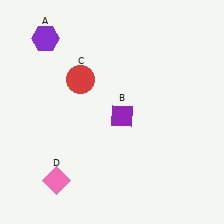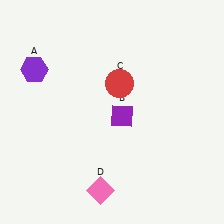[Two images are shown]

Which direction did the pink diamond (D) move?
The pink diamond (D) moved right.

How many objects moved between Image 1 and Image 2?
3 objects moved between the two images.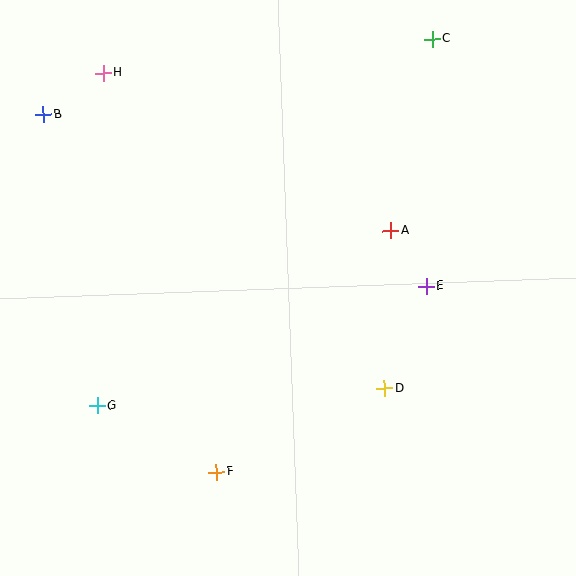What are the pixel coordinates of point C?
Point C is at (432, 39).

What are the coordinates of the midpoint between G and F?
The midpoint between G and F is at (157, 439).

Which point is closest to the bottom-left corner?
Point G is closest to the bottom-left corner.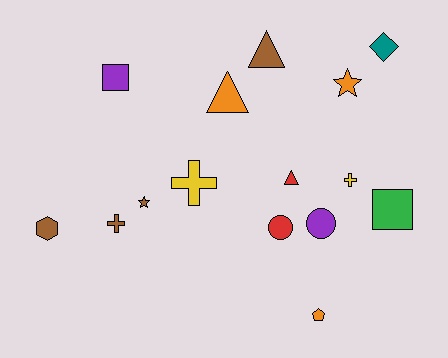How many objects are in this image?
There are 15 objects.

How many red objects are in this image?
There are 2 red objects.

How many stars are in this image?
There are 2 stars.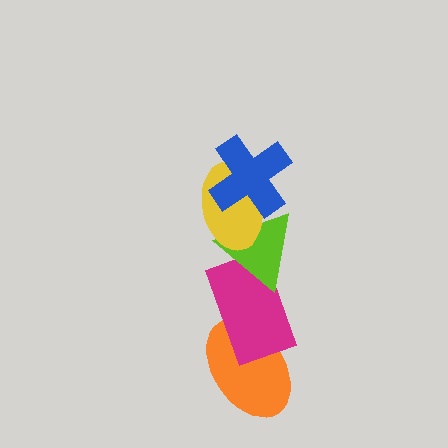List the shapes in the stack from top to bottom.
From top to bottom: the blue cross, the yellow ellipse, the lime triangle, the magenta rectangle, the orange ellipse.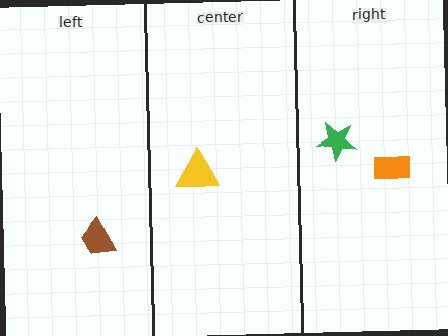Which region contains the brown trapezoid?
The left region.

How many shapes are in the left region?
1.